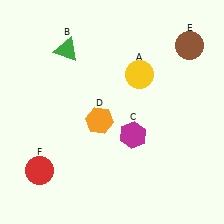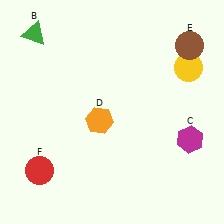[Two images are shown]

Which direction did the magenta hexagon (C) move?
The magenta hexagon (C) moved right.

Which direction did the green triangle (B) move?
The green triangle (B) moved left.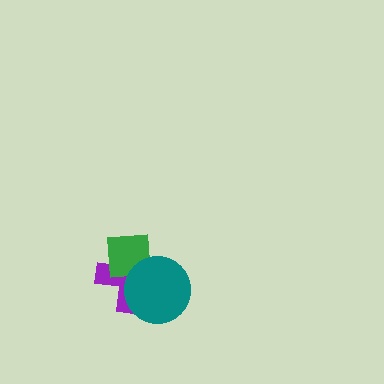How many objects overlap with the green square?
2 objects overlap with the green square.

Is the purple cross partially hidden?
Yes, it is partially covered by another shape.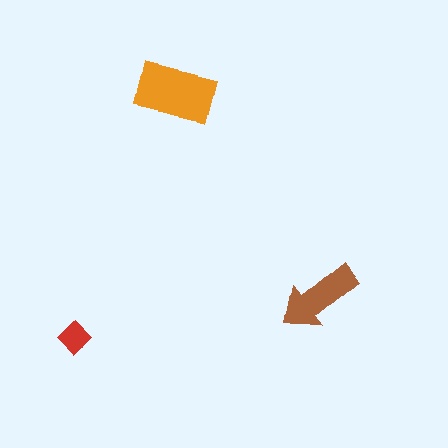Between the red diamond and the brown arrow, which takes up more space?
The brown arrow.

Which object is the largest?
The orange rectangle.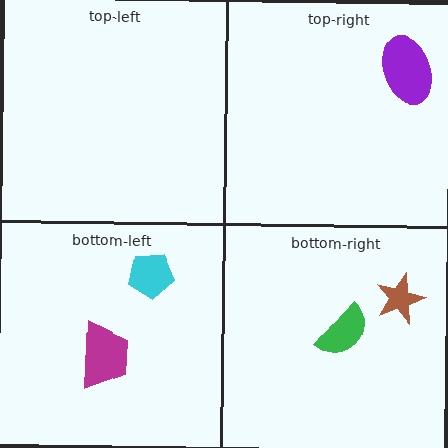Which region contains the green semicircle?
The bottom-right region.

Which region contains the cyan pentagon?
The bottom-left region.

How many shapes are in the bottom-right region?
2.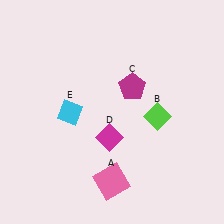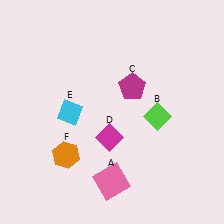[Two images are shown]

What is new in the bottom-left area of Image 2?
An orange hexagon (F) was added in the bottom-left area of Image 2.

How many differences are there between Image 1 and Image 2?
There is 1 difference between the two images.